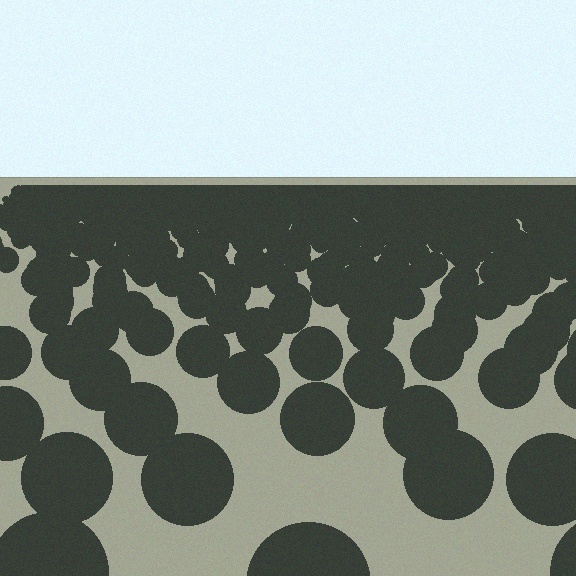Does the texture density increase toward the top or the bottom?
Density increases toward the top.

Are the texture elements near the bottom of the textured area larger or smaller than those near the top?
Larger. Near the bottom, elements are closer to the viewer and appear at a bigger on-screen size.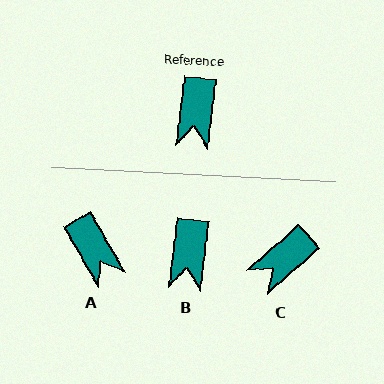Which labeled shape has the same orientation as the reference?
B.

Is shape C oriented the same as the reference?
No, it is off by about 42 degrees.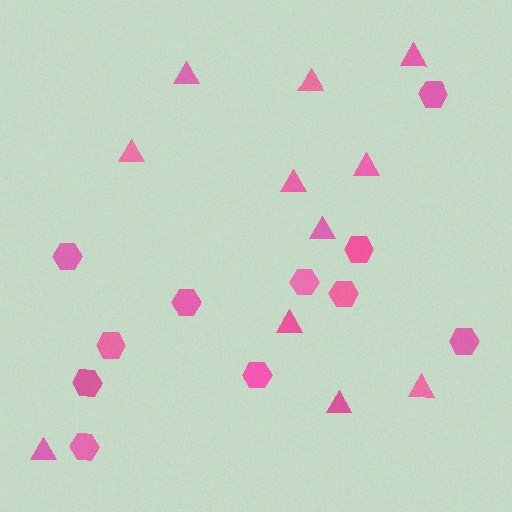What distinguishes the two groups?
There are 2 groups: one group of triangles (11) and one group of hexagons (11).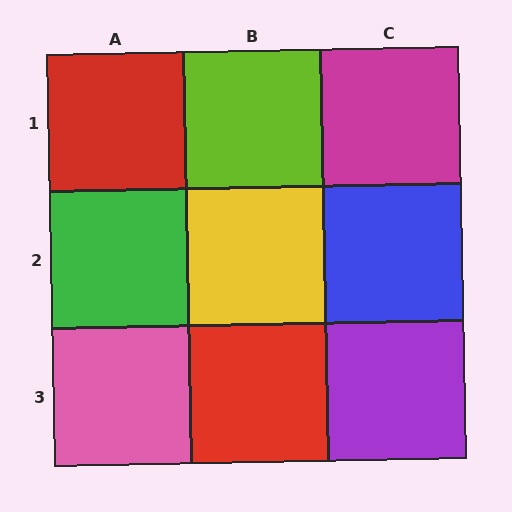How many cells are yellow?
1 cell is yellow.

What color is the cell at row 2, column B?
Yellow.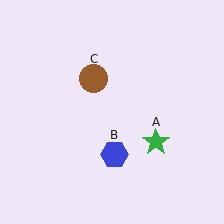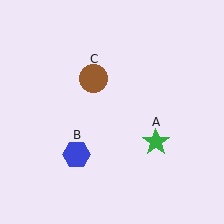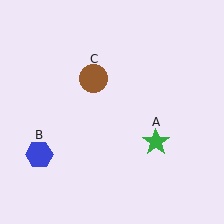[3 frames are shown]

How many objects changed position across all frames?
1 object changed position: blue hexagon (object B).